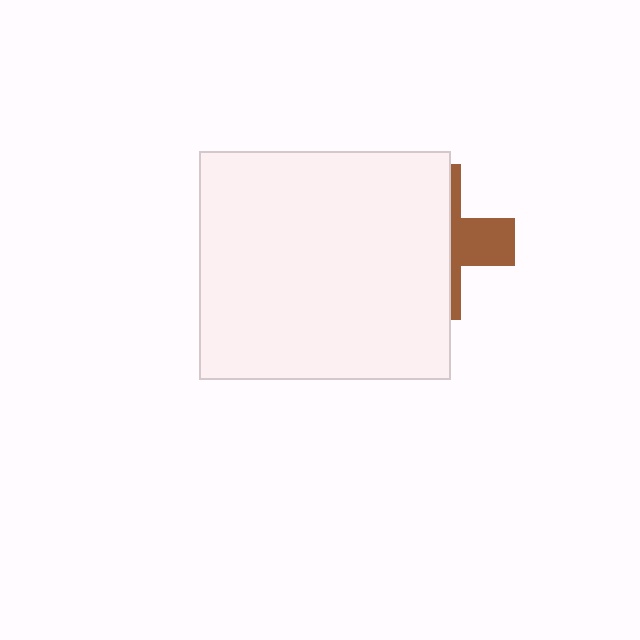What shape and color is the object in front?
The object in front is a white rectangle.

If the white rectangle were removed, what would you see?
You would see the complete brown cross.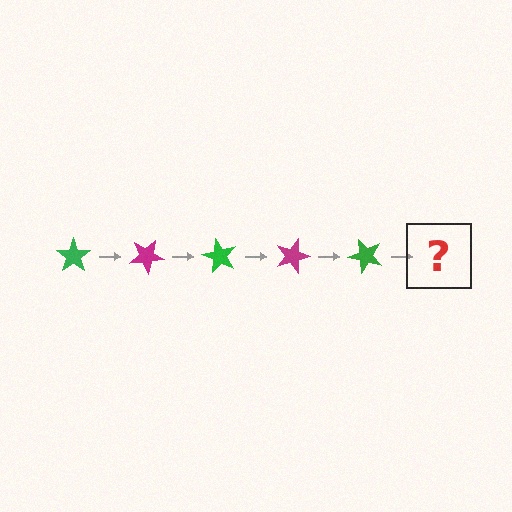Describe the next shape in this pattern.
It should be a magenta star, rotated 150 degrees from the start.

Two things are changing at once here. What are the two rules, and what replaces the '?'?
The two rules are that it rotates 30 degrees each step and the color cycles through green and magenta. The '?' should be a magenta star, rotated 150 degrees from the start.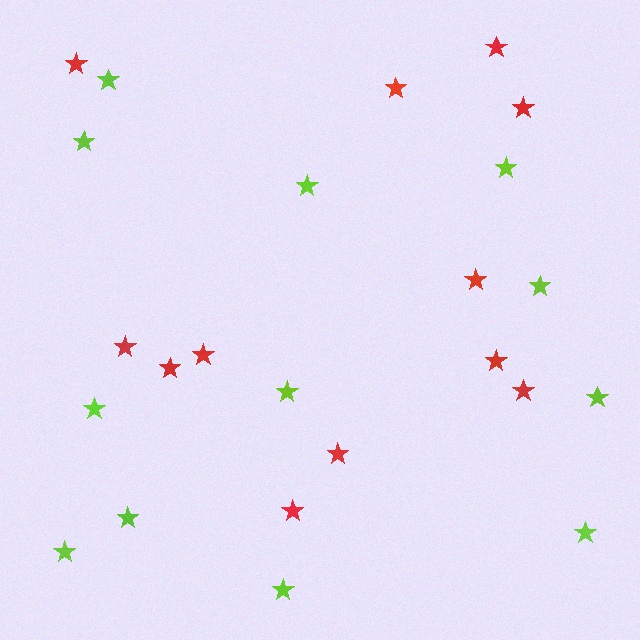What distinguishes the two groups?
There are 2 groups: one group of lime stars (12) and one group of red stars (12).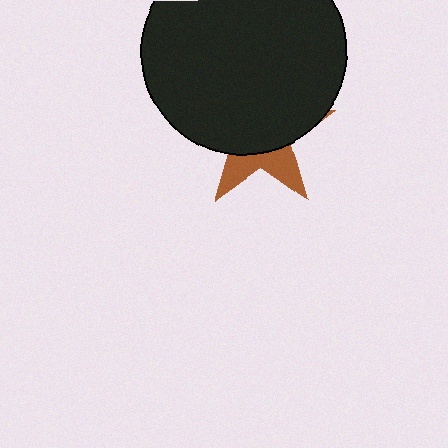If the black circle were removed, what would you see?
You would see the complete brown star.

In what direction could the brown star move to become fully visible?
The brown star could move down. That would shift it out from behind the black circle entirely.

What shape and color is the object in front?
The object in front is a black circle.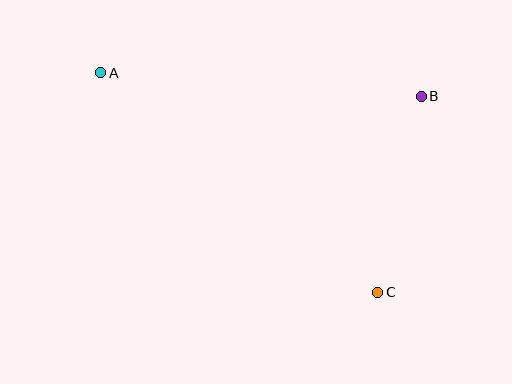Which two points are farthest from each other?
Points A and C are farthest from each other.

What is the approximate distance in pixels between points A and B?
The distance between A and B is approximately 322 pixels.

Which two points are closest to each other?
Points B and C are closest to each other.